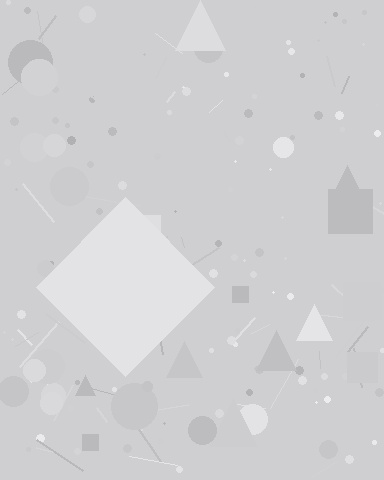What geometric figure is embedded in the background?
A diamond is embedded in the background.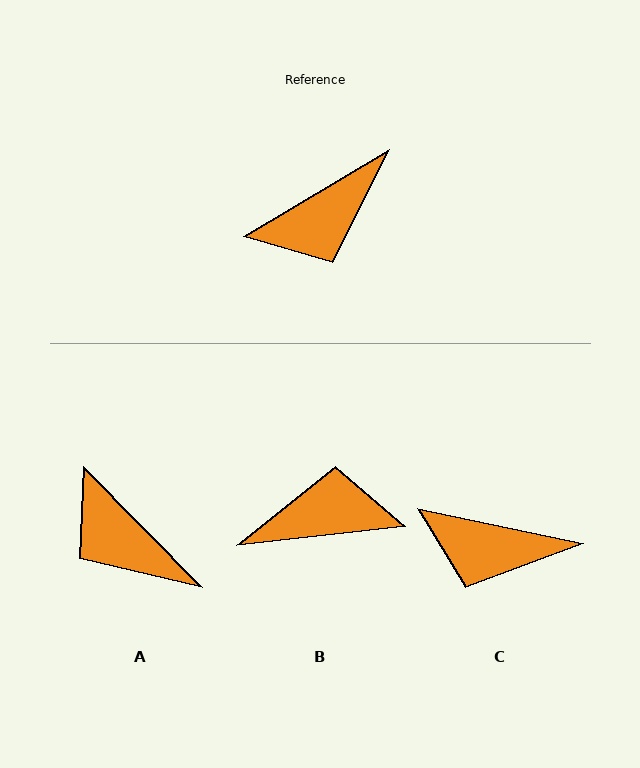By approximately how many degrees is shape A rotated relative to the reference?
Approximately 76 degrees clockwise.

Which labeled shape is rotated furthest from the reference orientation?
B, about 156 degrees away.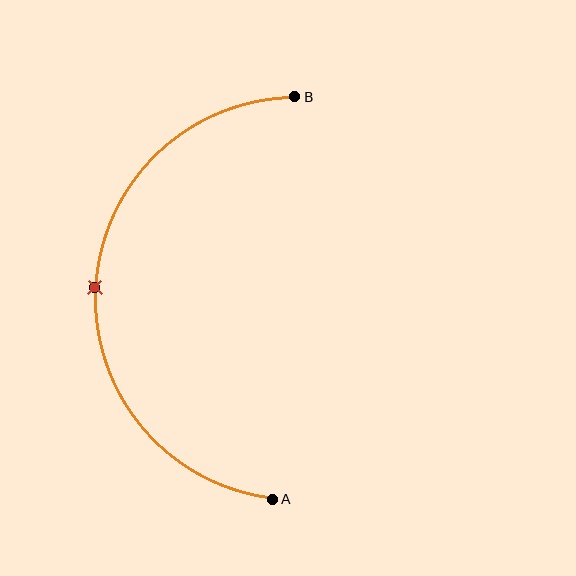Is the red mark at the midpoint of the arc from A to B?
Yes. The red mark lies on the arc at equal arc-length from both A and B — it is the arc midpoint.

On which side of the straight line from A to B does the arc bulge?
The arc bulges to the left of the straight line connecting A and B.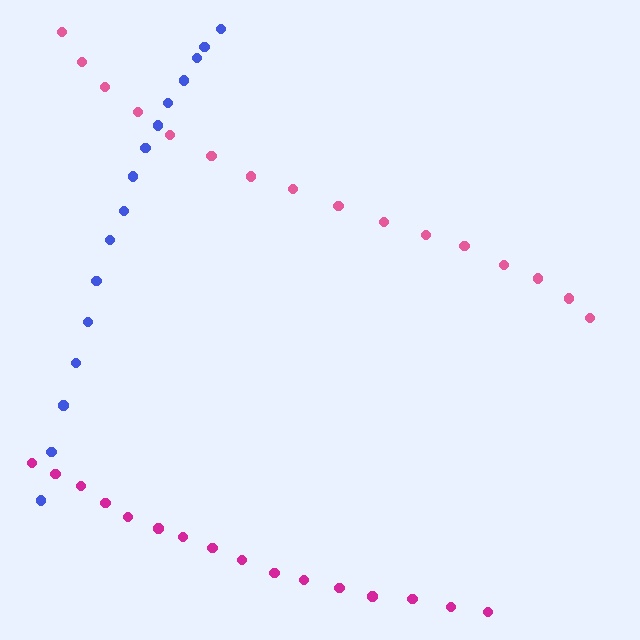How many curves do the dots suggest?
There are 3 distinct paths.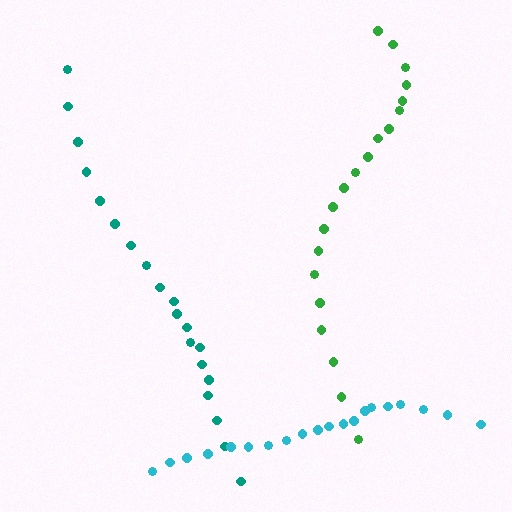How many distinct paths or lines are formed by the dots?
There are 3 distinct paths.